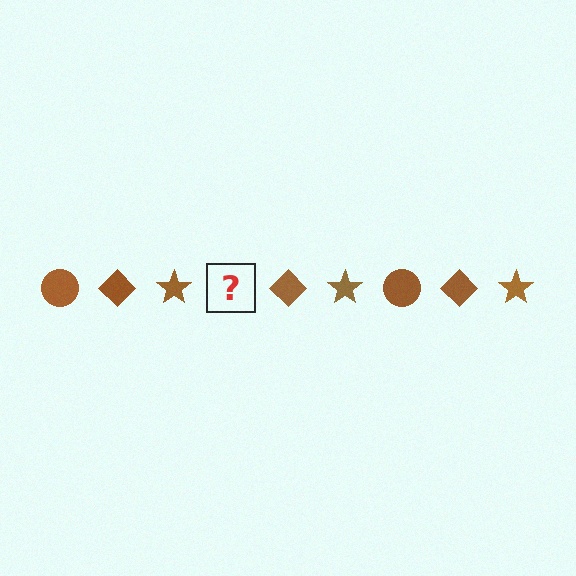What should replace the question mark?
The question mark should be replaced with a brown circle.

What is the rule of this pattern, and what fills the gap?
The rule is that the pattern cycles through circle, diamond, star shapes in brown. The gap should be filled with a brown circle.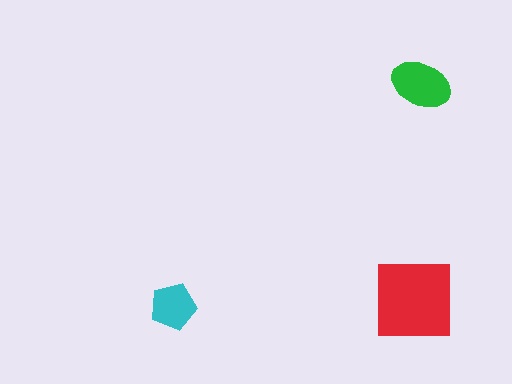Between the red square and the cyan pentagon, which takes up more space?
The red square.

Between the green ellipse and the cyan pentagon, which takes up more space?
The green ellipse.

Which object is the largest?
The red square.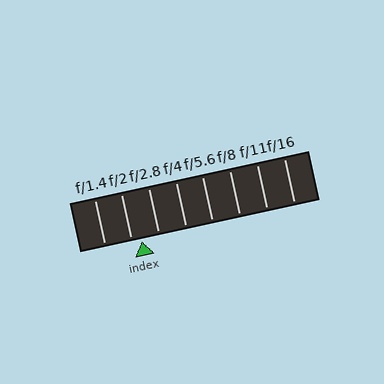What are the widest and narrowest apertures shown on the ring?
The widest aperture shown is f/1.4 and the narrowest is f/16.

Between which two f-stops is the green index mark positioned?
The index mark is between f/2 and f/2.8.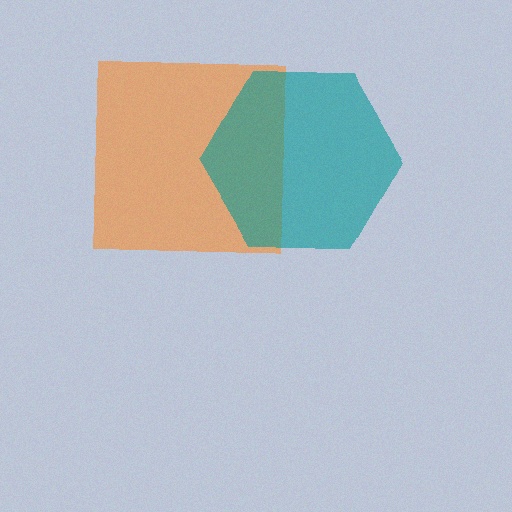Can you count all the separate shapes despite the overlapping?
Yes, there are 2 separate shapes.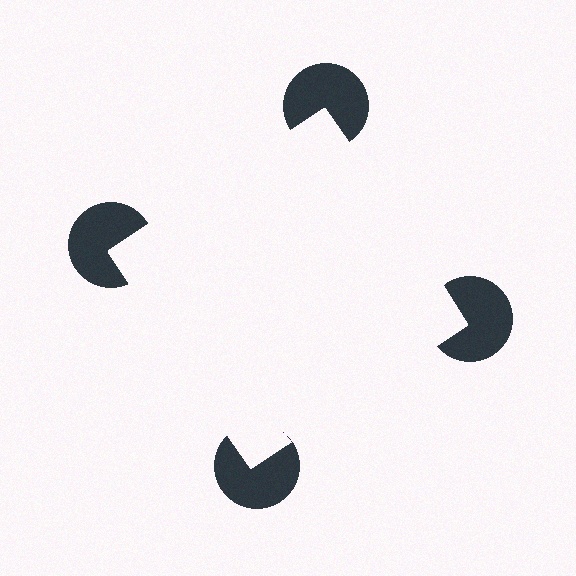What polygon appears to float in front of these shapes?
An illusory square — its edges are inferred from the aligned wedge cuts in the pac-man discs, not physically drawn.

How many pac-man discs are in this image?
There are 4 — one at each vertex of the illusory square.